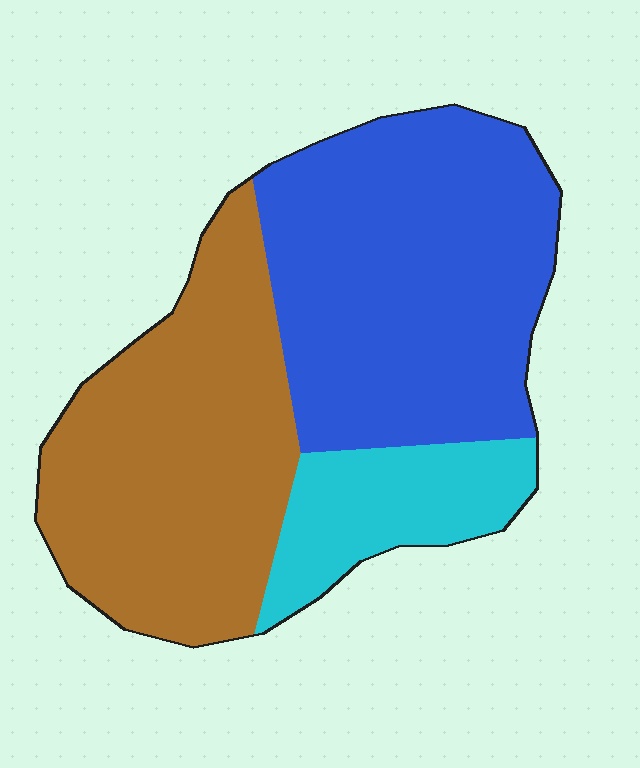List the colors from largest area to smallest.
From largest to smallest: blue, brown, cyan.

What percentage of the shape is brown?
Brown covers 40% of the shape.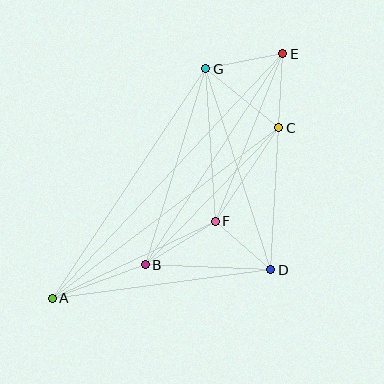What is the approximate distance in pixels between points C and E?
The distance between C and E is approximately 74 pixels.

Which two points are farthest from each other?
Points A and E are farthest from each other.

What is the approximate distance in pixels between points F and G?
The distance between F and G is approximately 152 pixels.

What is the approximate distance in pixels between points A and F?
The distance between A and F is approximately 180 pixels.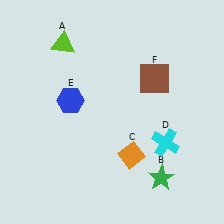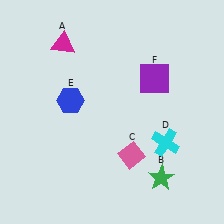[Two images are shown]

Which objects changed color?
A changed from lime to magenta. C changed from orange to pink. F changed from brown to purple.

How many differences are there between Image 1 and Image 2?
There are 3 differences between the two images.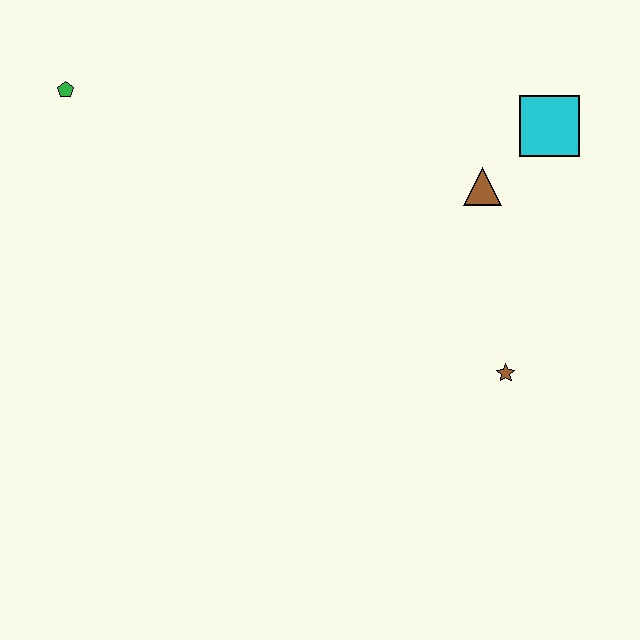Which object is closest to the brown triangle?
The cyan square is closest to the brown triangle.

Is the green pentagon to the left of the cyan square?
Yes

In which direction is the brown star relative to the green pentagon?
The brown star is to the right of the green pentagon.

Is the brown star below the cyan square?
Yes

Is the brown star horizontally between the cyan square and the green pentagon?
Yes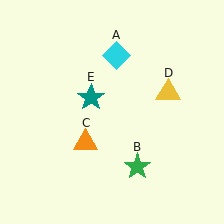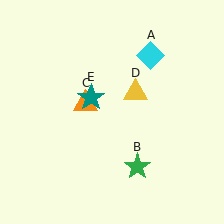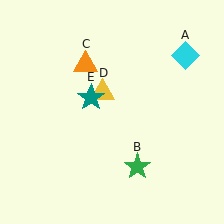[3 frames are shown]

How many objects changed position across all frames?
3 objects changed position: cyan diamond (object A), orange triangle (object C), yellow triangle (object D).